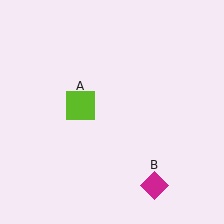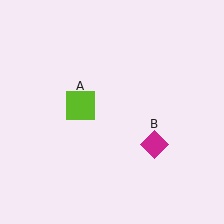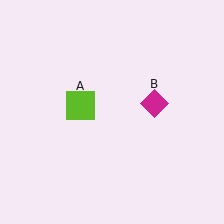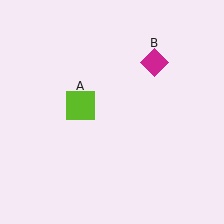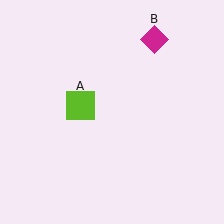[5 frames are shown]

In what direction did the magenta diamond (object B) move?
The magenta diamond (object B) moved up.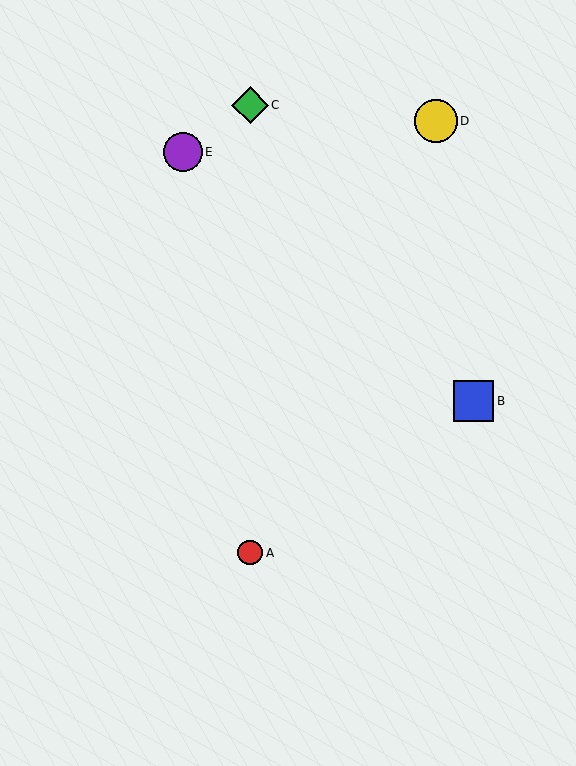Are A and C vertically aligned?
Yes, both are at x≈250.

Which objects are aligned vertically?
Objects A, C are aligned vertically.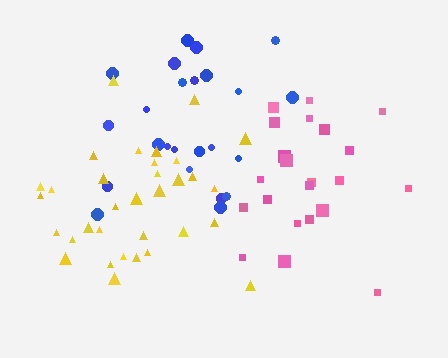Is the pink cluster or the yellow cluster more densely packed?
Pink.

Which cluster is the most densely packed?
Pink.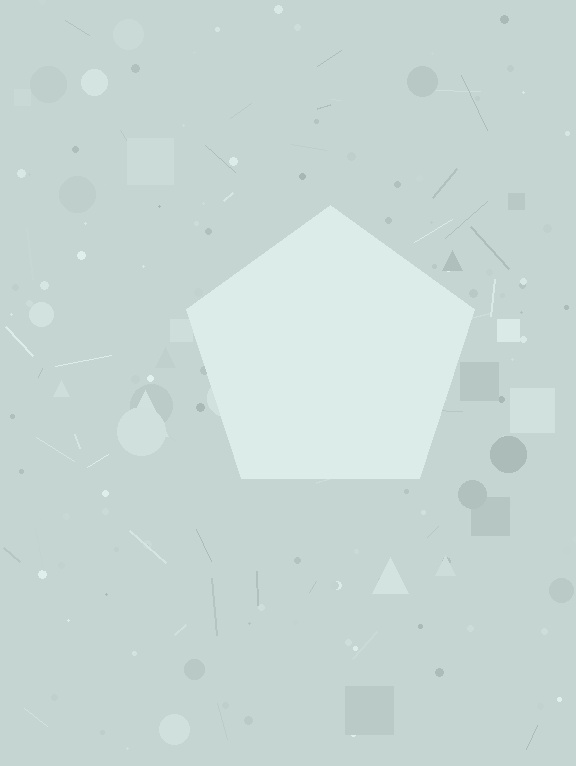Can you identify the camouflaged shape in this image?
The camouflaged shape is a pentagon.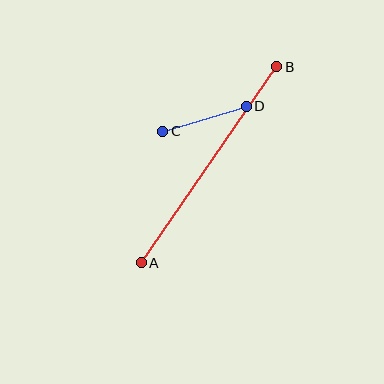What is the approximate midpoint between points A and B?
The midpoint is at approximately (209, 165) pixels.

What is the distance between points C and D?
The distance is approximately 87 pixels.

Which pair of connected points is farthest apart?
Points A and B are farthest apart.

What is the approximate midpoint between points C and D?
The midpoint is at approximately (204, 119) pixels.